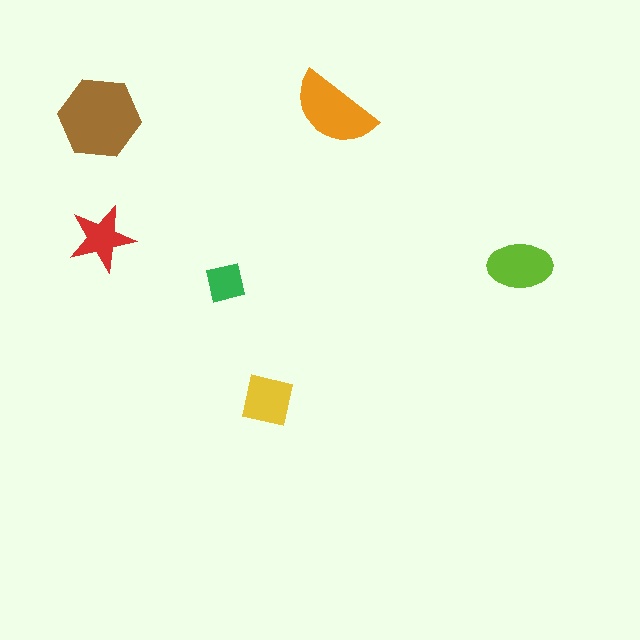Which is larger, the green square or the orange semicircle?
The orange semicircle.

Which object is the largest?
The brown hexagon.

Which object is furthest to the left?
The brown hexagon is leftmost.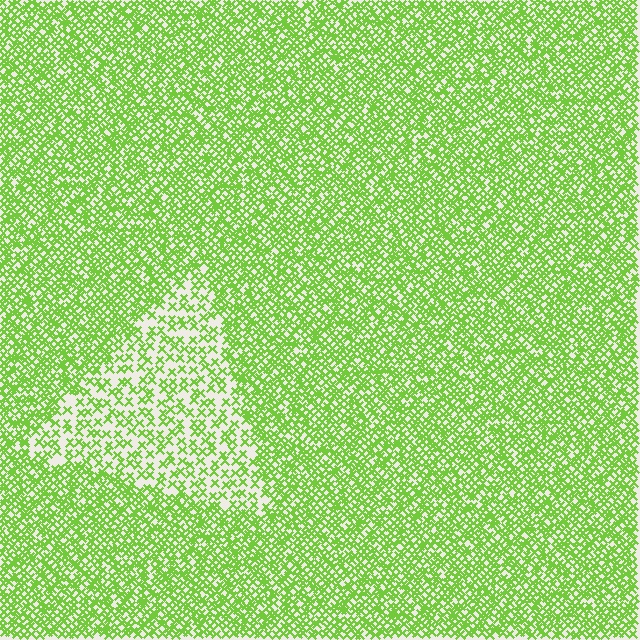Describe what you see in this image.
The image contains small lime elements arranged at two different densities. A triangle-shaped region is visible where the elements are less densely packed than the surrounding area.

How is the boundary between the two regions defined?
The boundary is defined by a change in element density (approximately 2.1x ratio). All elements are the same color, size, and shape.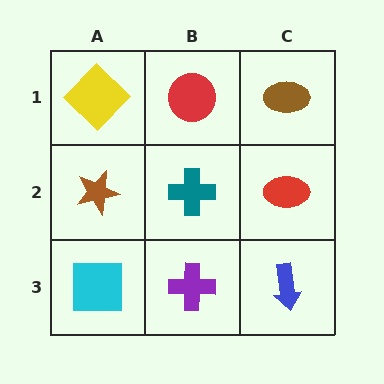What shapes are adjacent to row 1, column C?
A red ellipse (row 2, column C), a red circle (row 1, column B).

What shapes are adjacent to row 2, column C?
A brown ellipse (row 1, column C), a blue arrow (row 3, column C), a teal cross (row 2, column B).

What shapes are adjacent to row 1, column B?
A teal cross (row 2, column B), a yellow diamond (row 1, column A), a brown ellipse (row 1, column C).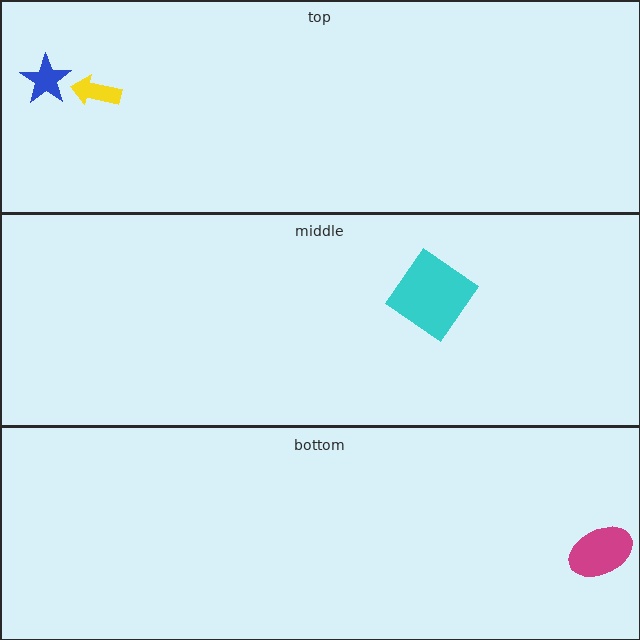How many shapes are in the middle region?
1.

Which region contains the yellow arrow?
The top region.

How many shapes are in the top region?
2.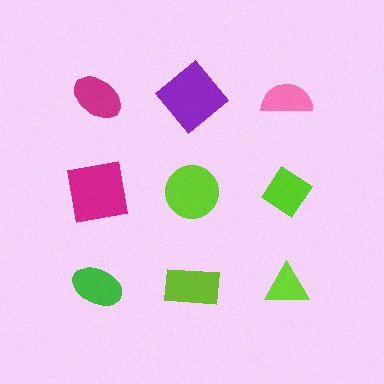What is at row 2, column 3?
A lime diamond.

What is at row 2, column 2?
A lime circle.